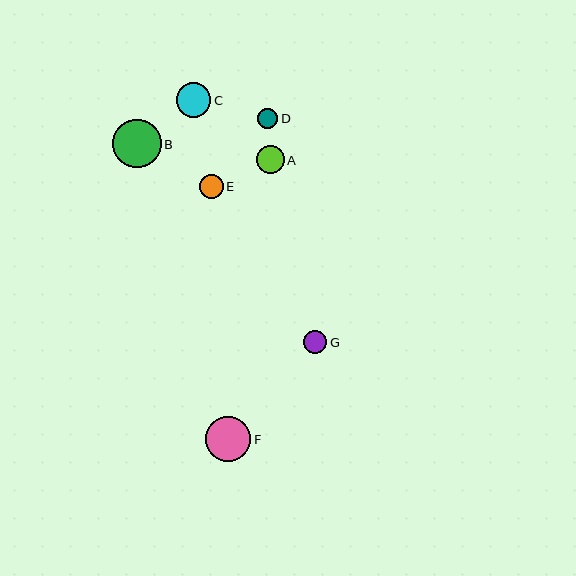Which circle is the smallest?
Circle D is the smallest with a size of approximately 20 pixels.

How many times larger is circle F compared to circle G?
Circle F is approximately 2.0 times the size of circle G.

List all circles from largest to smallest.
From largest to smallest: B, F, C, A, E, G, D.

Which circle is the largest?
Circle B is the largest with a size of approximately 49 pixels.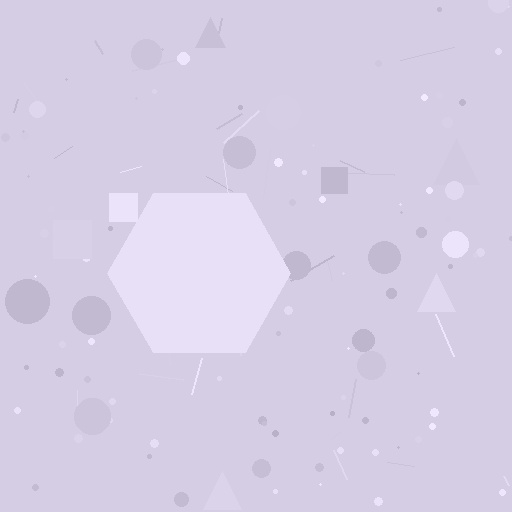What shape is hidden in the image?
A hexagon is hidden in the image.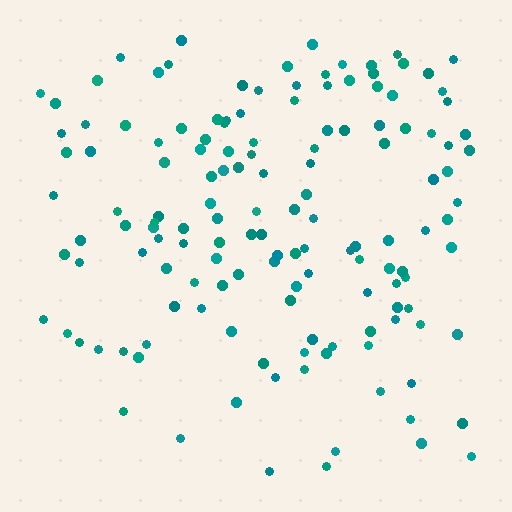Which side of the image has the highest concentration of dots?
The top.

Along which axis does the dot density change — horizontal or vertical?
Vertical.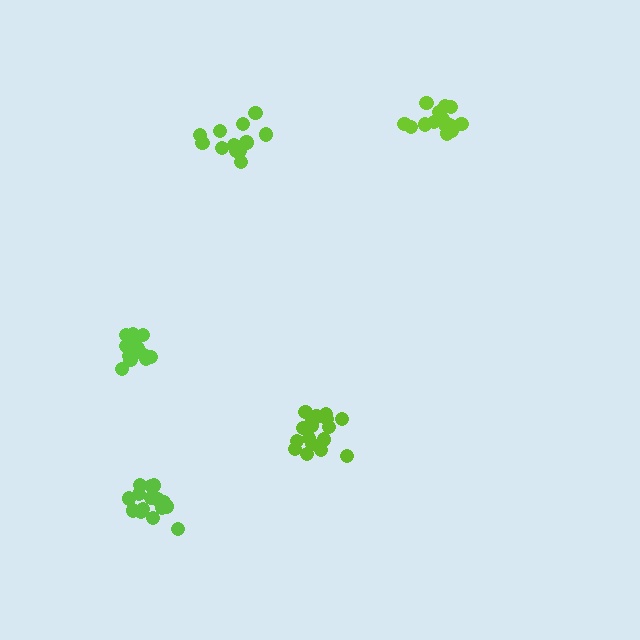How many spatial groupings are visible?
There are 5 spatial groupings.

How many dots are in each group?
Group 1: 17 dots, Group 2: 15 dots, Group 3: 15 dots, Group 4: 14 dots, Group 5: 12 dots (73 total).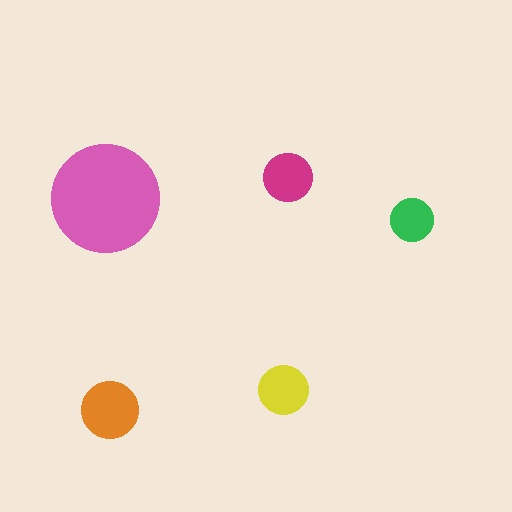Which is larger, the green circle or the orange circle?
The orange one.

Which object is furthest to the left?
The pink circle is leftmost.